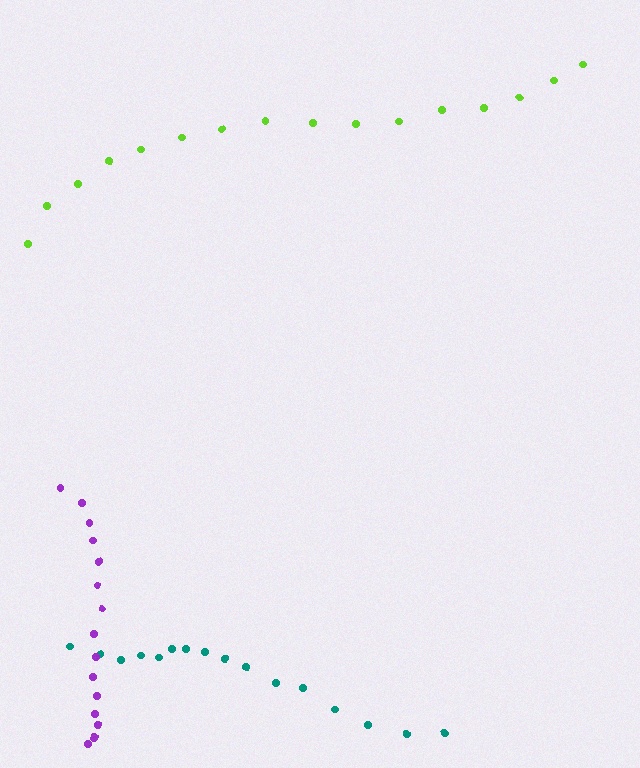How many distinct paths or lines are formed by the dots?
There are 3 distinct paths.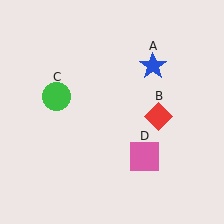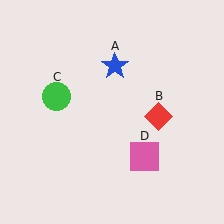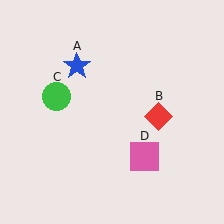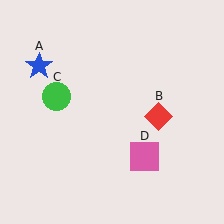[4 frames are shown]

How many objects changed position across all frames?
1 object changed position: blue star (object A).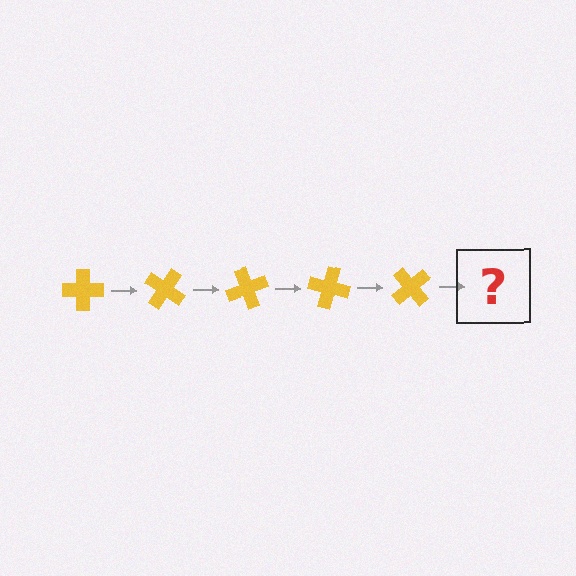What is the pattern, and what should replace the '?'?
The pattern is that the cross rotates 35 degrees each step. The '?' should be a yellow cross rotated 175 degrees.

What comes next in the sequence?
The next element should be a yellow cross rotated 175 degrees.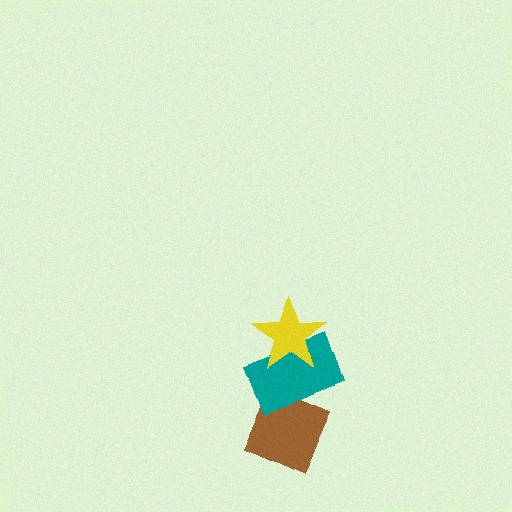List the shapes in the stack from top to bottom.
From top to bottom: the yellow star, the teal rectangle, the brown diamond.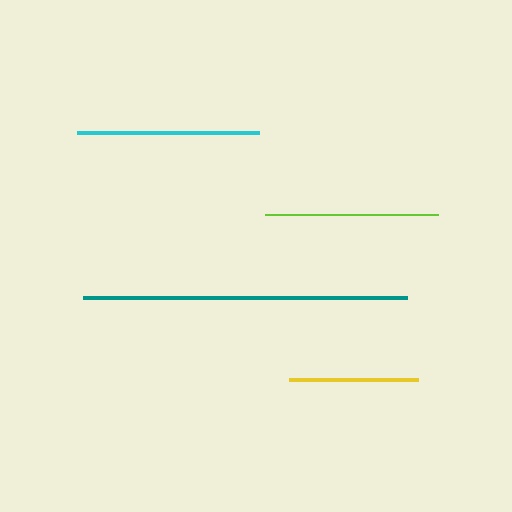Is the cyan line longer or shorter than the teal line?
The teal line is longer than the cyan line.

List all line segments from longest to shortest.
From longest to shortest: teal, cyan, lime, yellow.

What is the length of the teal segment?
The teal segment is approximately 324 pixels long.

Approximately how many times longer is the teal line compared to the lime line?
The teal line is approximately 1.9 times the length of the lime line.